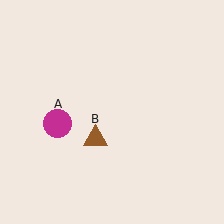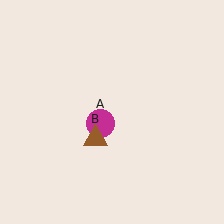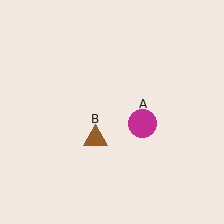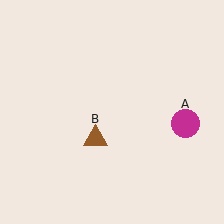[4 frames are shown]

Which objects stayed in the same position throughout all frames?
Brown triangle (object B) remained stationary.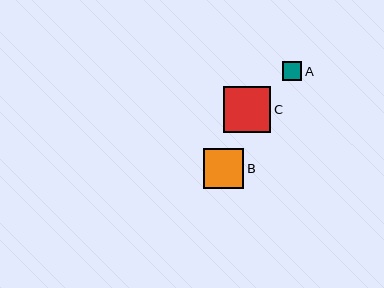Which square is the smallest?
Square A is the smallest with a size of approximately 19 pixels.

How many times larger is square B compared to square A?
Square B is approximately 2.1 times the size of square A.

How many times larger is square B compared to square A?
Square B is approximately 2.1 times the size of square A.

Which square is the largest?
Square C is the largest with a size of approximately 47 pixels.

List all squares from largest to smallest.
From largest to smallest: C, B, A.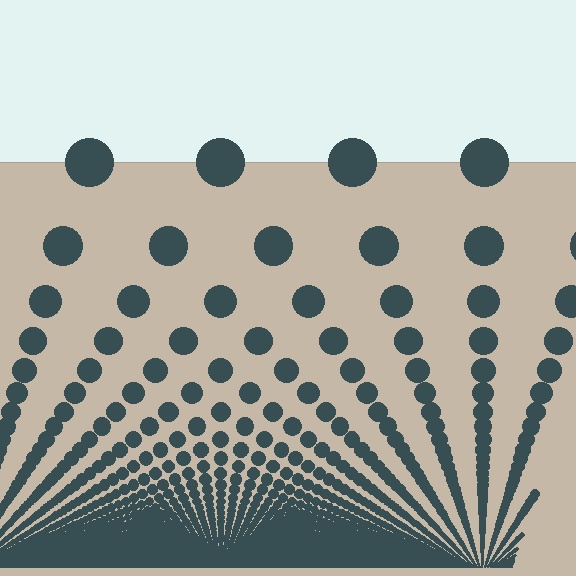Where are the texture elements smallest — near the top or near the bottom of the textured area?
Near the bottom.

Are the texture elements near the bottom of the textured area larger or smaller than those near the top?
Smaller. The gradient is inverted — elements near the bottom are smaller and denser.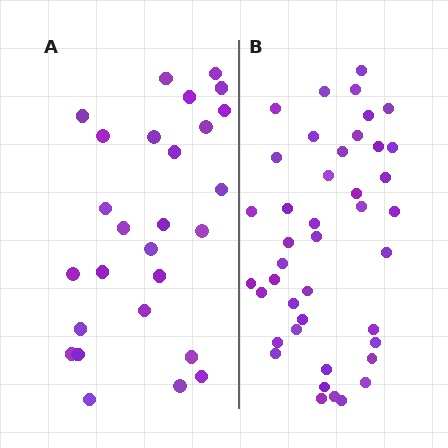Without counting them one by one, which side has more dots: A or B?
Region B (the right region) has more dots.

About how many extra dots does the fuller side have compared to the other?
Region B has approximately 15 more dots than region A.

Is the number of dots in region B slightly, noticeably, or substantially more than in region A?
Region B has substantially more. The ratio is roughly 1.6 to 1.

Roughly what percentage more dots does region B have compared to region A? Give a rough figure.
About 55% more.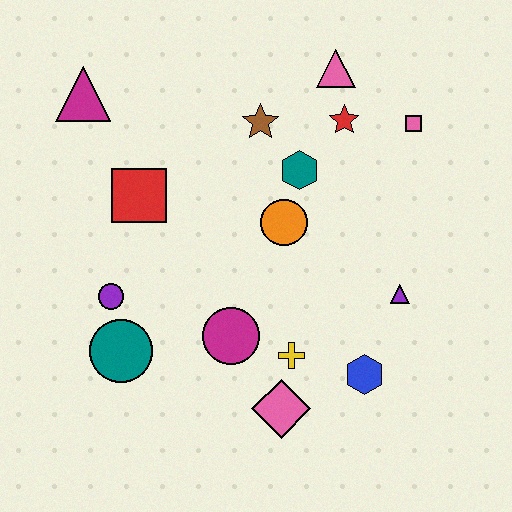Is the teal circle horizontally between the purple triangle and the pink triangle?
No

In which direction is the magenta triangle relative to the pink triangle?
The magenta triangle is to the left of the pink triangle.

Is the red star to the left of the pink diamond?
No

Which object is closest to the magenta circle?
The yellow cross is closest to the magenta circle.